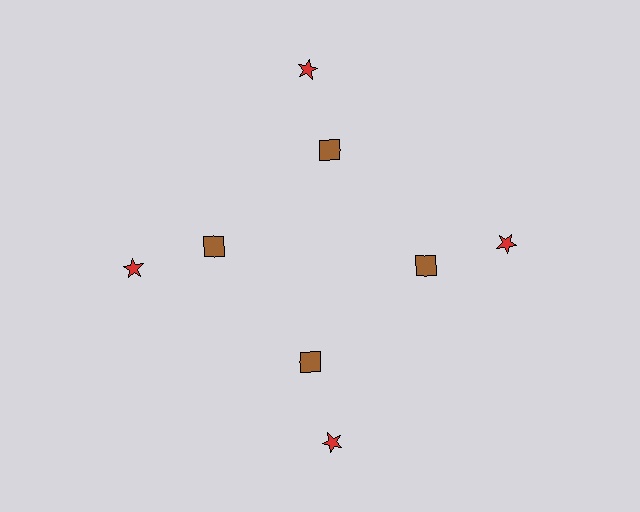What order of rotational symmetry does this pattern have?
This pattern has 4-fold rotational symmetry.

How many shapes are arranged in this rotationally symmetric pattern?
There are 8 shapes, arranged in 4 groups of 2.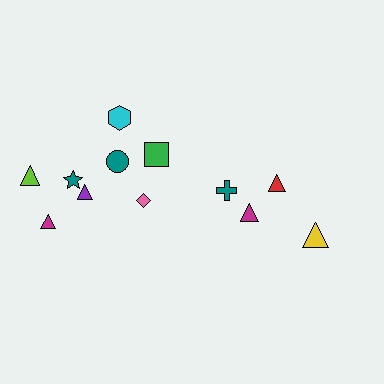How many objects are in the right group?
There are 4 objects.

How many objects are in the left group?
There are 8 objects.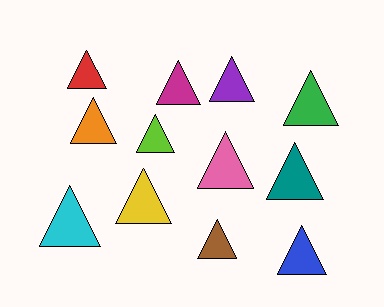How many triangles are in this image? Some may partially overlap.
There are 12 triangles.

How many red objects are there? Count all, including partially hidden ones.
There is 1 red object.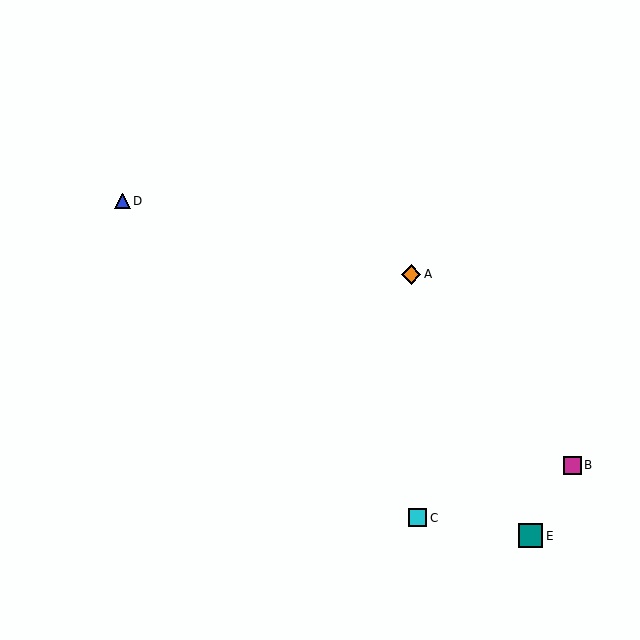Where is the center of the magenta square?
The center of the magenta square is at (572, 465).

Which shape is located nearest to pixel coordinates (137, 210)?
The blue triangle (labeled D) at (122, 201) is nearest to that location.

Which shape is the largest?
The teal square (labeled E) is the largest.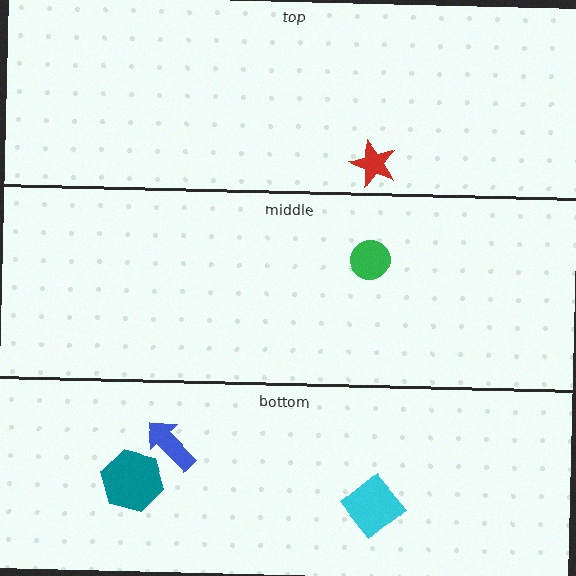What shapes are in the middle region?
The green circle.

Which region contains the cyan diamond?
The bottom region.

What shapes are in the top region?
The red star.